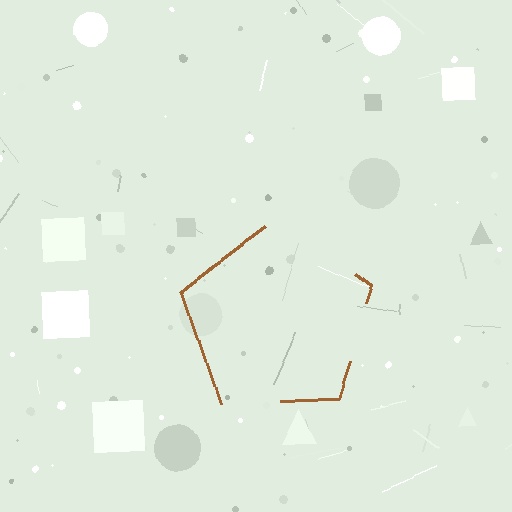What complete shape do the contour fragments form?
The contour fragments form a pentagon.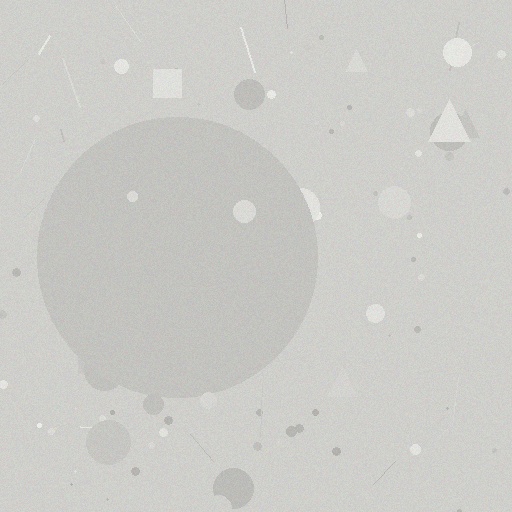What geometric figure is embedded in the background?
A circle is embedded in the background.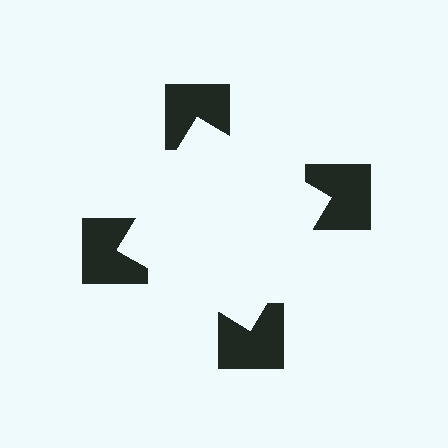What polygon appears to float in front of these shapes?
An illusory square — its edges are inferred from the aligned wedge cuts in the notched squares, not physically drawn.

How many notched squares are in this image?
There are 4 — one at each vertex of the illusory square.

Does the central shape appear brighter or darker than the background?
It typically appears slightly brighter than the background, even though no actual brightness change is drawn.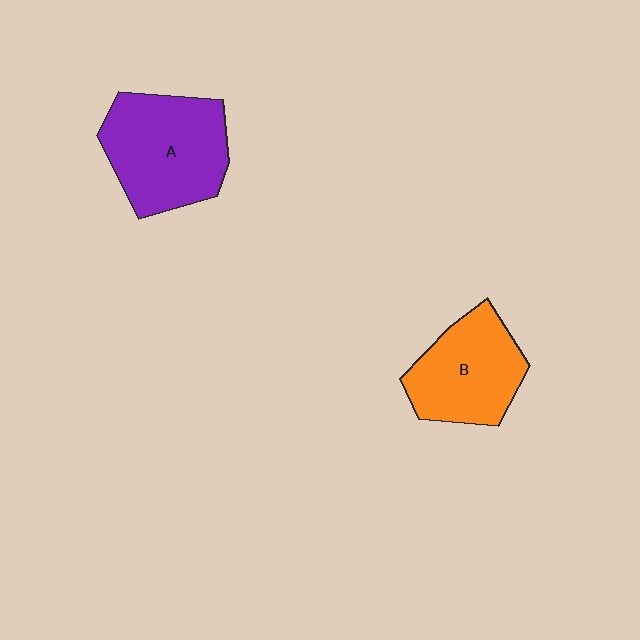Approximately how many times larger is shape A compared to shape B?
Approximately 1.2 times.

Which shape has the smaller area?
Shape B (orange).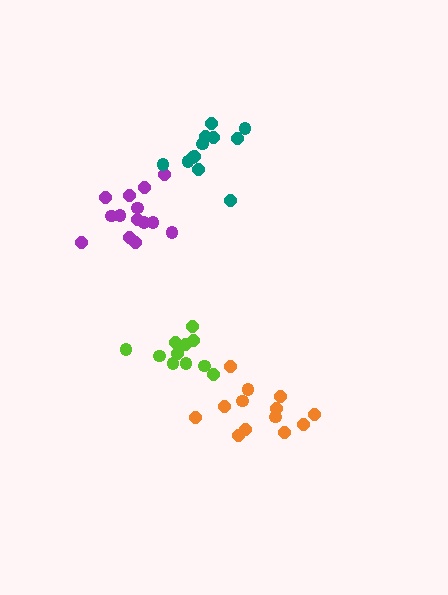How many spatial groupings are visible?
There are 4 spatial groupings.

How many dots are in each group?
Group 1: 13 dots, Group 2: 11 dots, Group 3: 14 dots, Group 4: 12 dots (50 total).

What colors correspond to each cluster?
The clusters are colored: orange, lime, purple, teal.